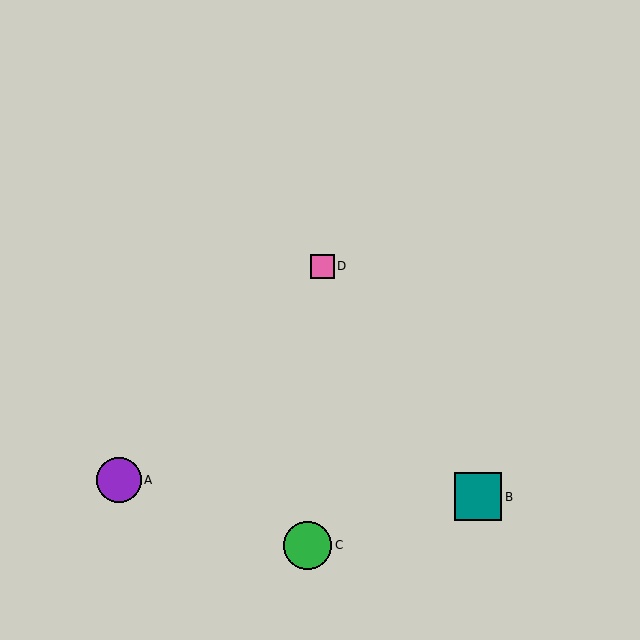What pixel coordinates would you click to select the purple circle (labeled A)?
Click at (119, 480) to select the purple circle A.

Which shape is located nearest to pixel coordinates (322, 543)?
The green circle (labeled C) at (308, 545) is nearest to that location.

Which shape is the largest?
The green circle (labeled C) is the largest.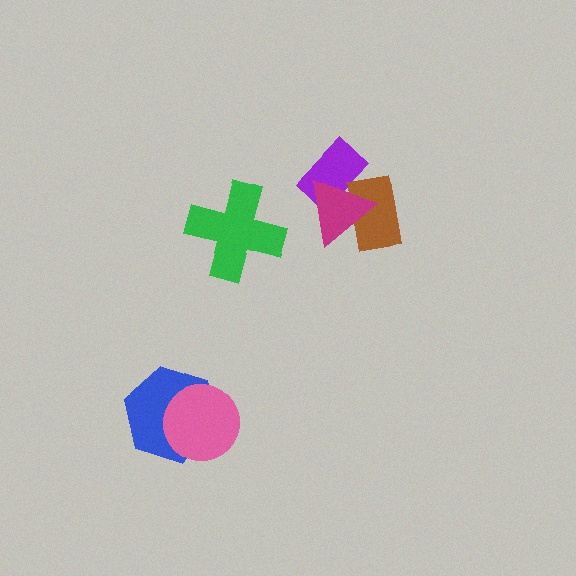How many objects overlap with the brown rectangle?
2 objects overlap with the brown rectangle.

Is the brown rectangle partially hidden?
Yes, it is partially covered by another shape.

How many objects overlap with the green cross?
0 objects overlap with the green cross.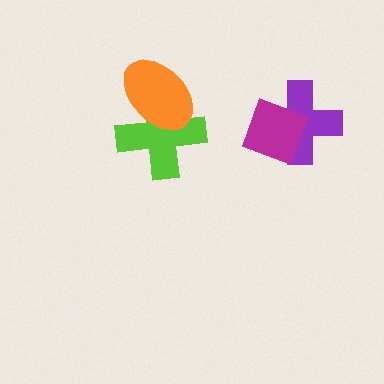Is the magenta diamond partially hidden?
No, no other shape covers it.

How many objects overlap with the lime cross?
1 object overlaps with the lime cross.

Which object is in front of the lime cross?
The orange ellipse is in front of the lime cross.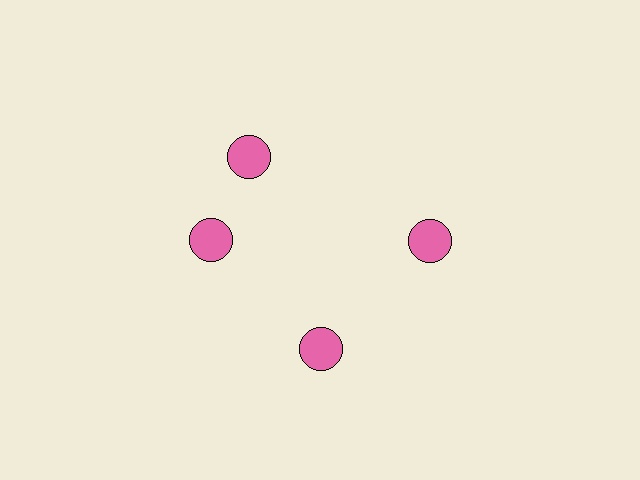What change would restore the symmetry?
The symmetry would be restored by rotating it back into even spacing with its neighbors so that all 4 circles sit at equal angles and equal distance from the center.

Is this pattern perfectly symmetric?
No. The 4 pink circles are arranged in a ring, but one element near the 12 o'clock position is rotated out of alignment along the ring, breaking the 4-fold rotational symmetry.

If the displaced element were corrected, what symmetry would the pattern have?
It would have 4-fold rotational symmetry — the pattern would map onto itself every 90 degrees.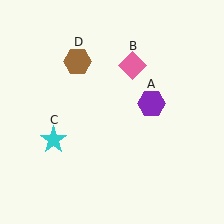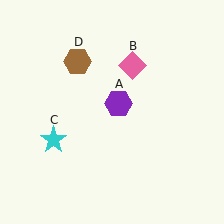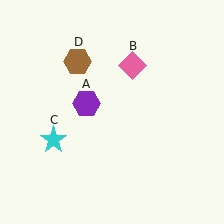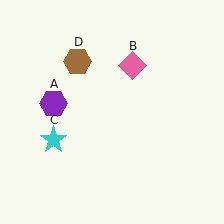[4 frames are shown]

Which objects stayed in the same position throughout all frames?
Pink diamond (object B) and cyan star (object C) and brown hexagon (object D) remained stationary.